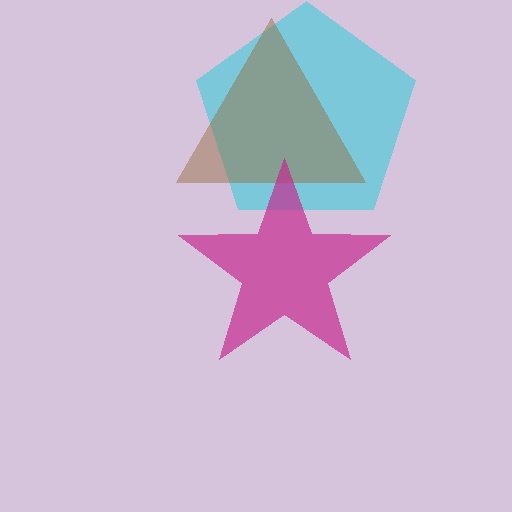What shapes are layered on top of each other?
The layered shapes are: a cyan pentagon, a brown triangle, a magenta star.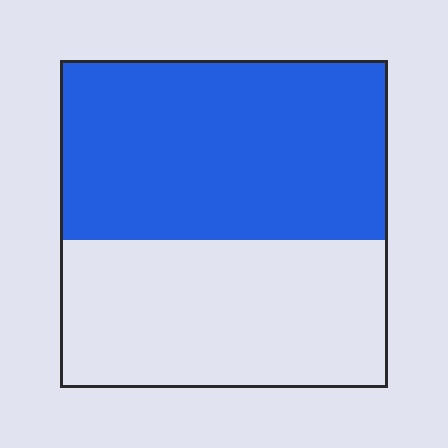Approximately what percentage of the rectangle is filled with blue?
Approximately 55%.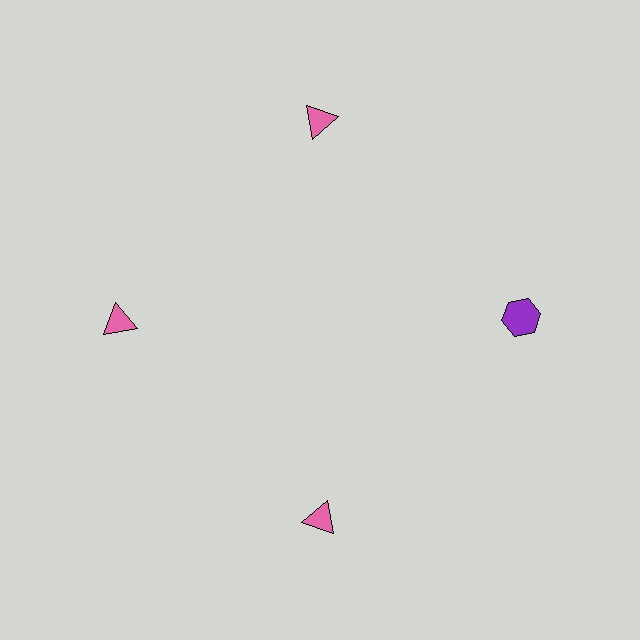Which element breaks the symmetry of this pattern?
The purple hexagon at roughly the 3 o'clock position breaks the symmetry. All other shapes are pink triangles.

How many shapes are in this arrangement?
There are 4 shapes arranged in a ring pattern.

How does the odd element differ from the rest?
It differs in both color (purple instead of pink) and shape (hexagon instead of triangle).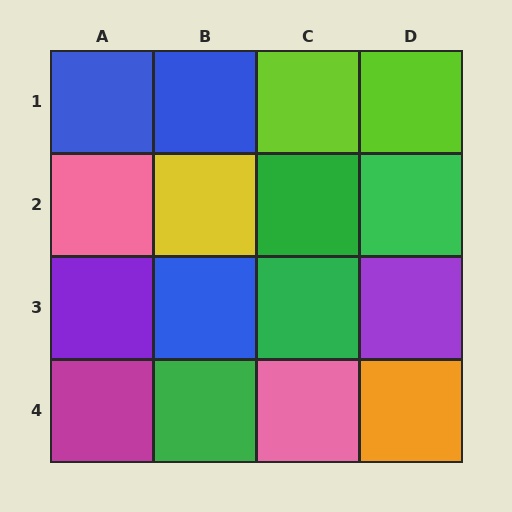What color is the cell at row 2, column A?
Pink.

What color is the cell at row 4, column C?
Pink.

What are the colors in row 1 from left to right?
Blue, blue, lime, lime.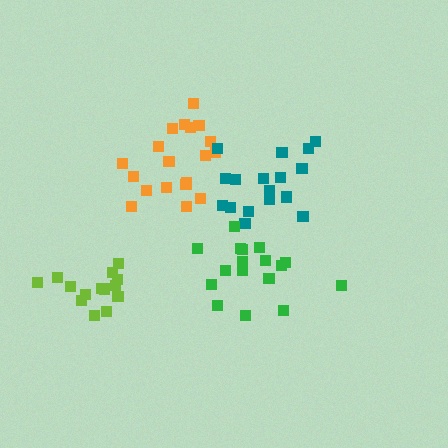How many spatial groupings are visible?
There are 4 spatial groupings.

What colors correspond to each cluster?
The clusters are colored: orange, lime, teal, green.